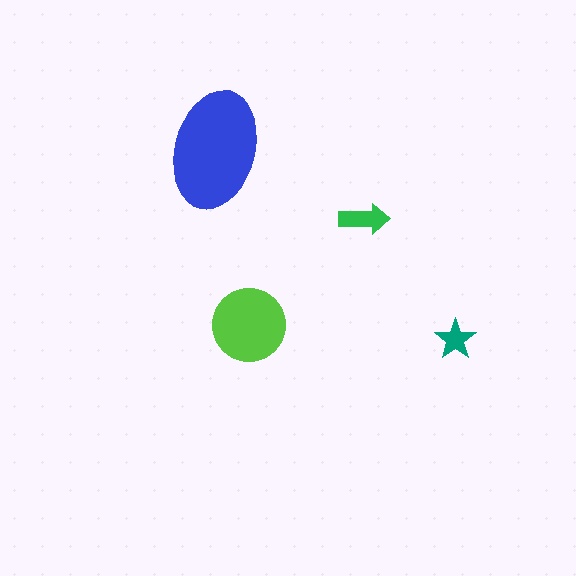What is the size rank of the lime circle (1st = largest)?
2nd.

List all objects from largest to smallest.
The blue ellipse, the lime circle, the green arrow, the teal star.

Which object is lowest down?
The teal star is bottommost.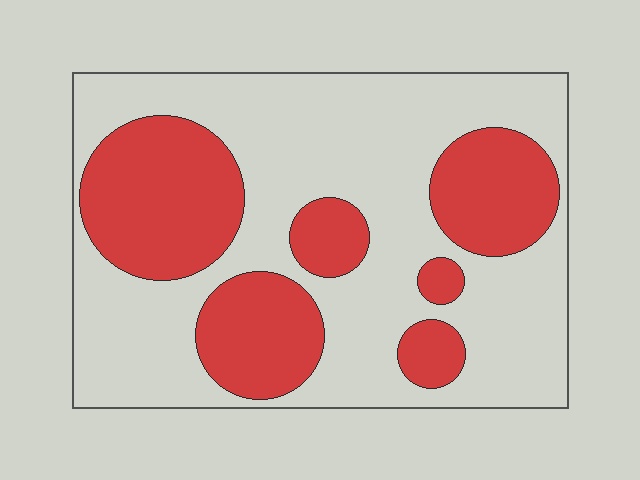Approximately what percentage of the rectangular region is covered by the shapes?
Approximately 35%.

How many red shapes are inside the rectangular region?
6.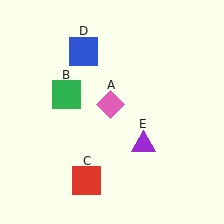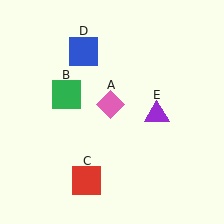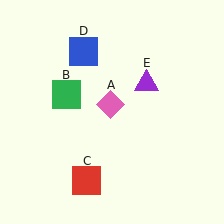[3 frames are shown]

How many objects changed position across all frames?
1 object changed position: purple triangle (object E).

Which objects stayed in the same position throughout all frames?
Pink diamond (object A) and green square (object B) and red square (object C) and blue square (object D) remained stationary.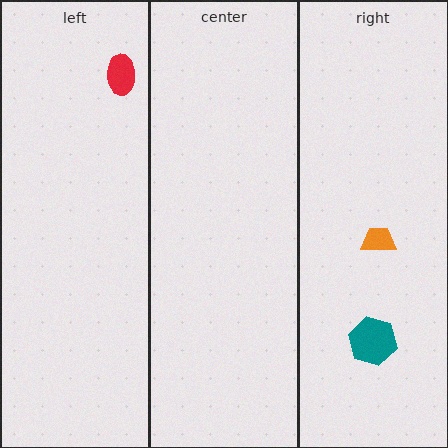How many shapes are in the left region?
1.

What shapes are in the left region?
The red ellipse.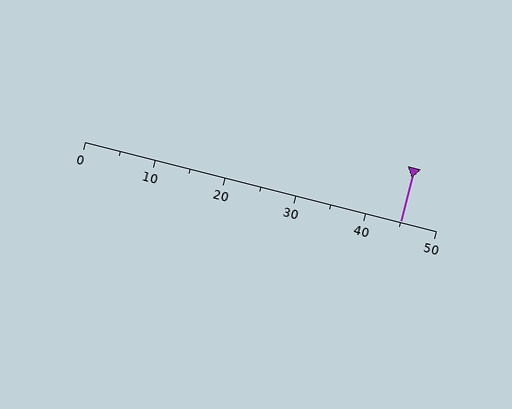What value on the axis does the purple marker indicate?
The marker indicates approximately 45.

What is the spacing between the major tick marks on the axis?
The major ticks are spaced 10 apart.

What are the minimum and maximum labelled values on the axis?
The axis runs from 0 to 50.